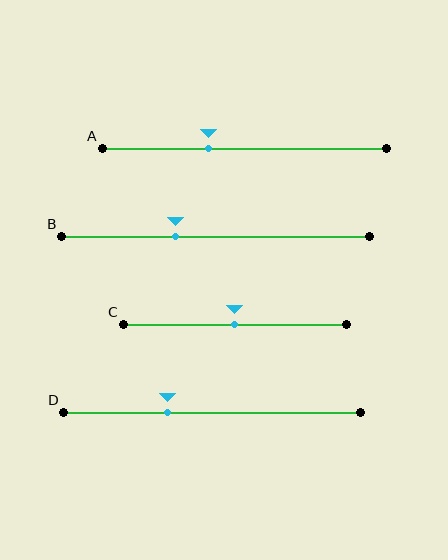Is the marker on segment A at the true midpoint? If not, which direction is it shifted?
No, the marker on segment A is shifted to the left by about 13% of the segment length.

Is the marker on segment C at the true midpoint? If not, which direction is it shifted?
Yes, the marker on segment C is at the true midpoint.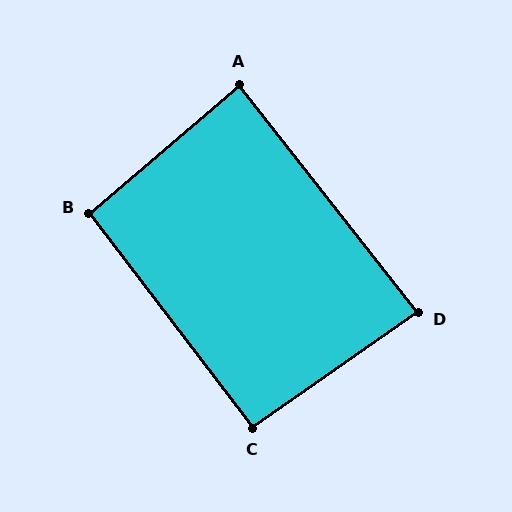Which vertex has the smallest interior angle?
D, at approximately 87 degrees.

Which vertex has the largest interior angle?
B, at approximately 93 degrees.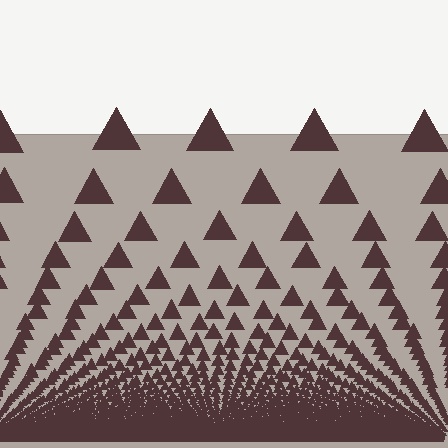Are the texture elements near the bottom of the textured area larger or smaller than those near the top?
Smaller. The gradient is inverted — elements near the bottom are smaller and denser.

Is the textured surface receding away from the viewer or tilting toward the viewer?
The surface appears to tilt toward the viewer. Texture elements get larger and sparser toward the top.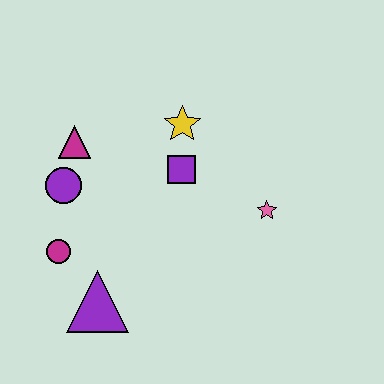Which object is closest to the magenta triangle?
The purple circle is closest to the magenta triangle.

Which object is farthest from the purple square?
The purple triangle is farthest from the purple square.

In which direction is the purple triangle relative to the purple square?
The purple triangle is below the purple square.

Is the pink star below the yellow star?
Yes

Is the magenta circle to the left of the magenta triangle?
Yes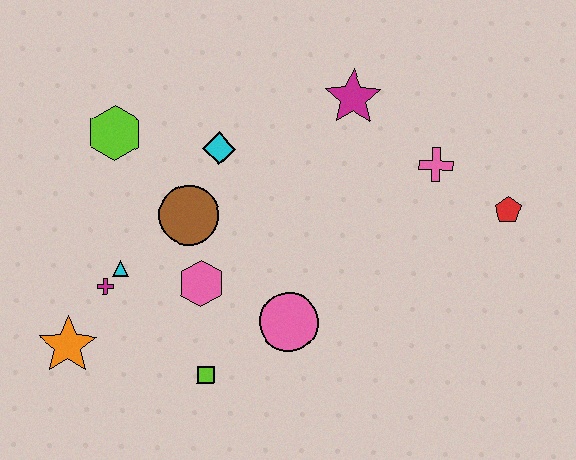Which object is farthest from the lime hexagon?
The red pentagon is farthest from the lime hexagon.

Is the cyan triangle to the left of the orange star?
No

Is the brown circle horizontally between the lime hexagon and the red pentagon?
Yes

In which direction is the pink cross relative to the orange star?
The pink cross is to the right of the orange star.